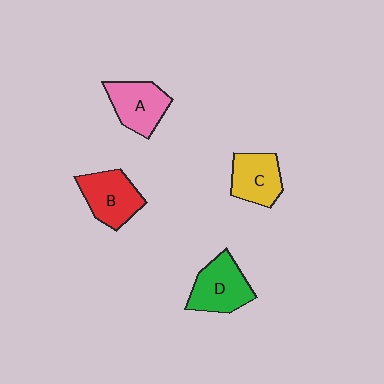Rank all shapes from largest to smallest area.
From largest to smallest: D (green), B (red), A (pink), C (yellow).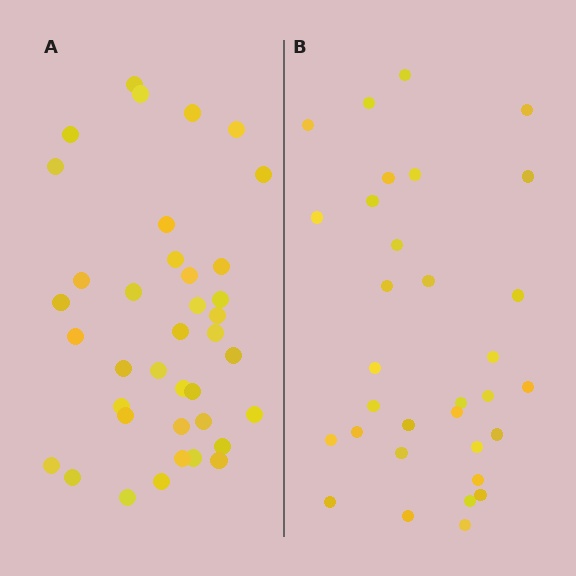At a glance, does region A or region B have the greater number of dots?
Region A (the left region) has more dots.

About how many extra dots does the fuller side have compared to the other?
Region A has about 6 more dots than region B.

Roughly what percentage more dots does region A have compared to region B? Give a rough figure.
About 20% more.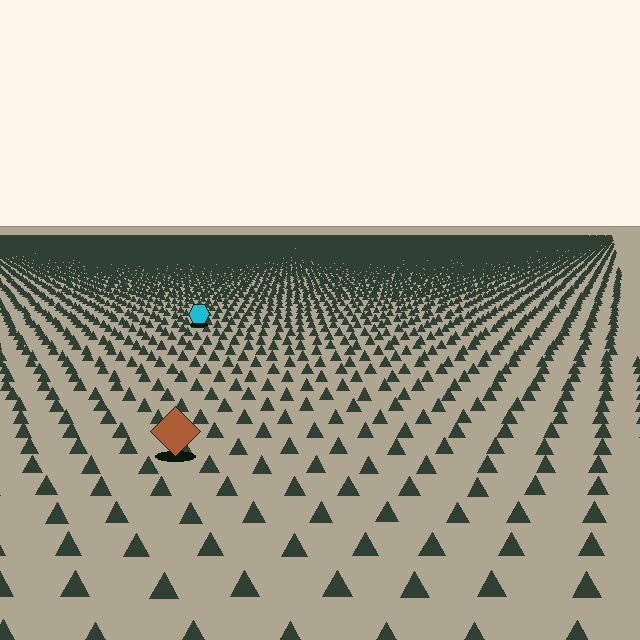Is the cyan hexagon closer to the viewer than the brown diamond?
No. The brown diamond is closer — you can tell from the texture gradient: the ground texture is coarser near it.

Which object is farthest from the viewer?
The cyan hexagon is farthest from the viewer. It appears smaller and the ground texture around it is denser.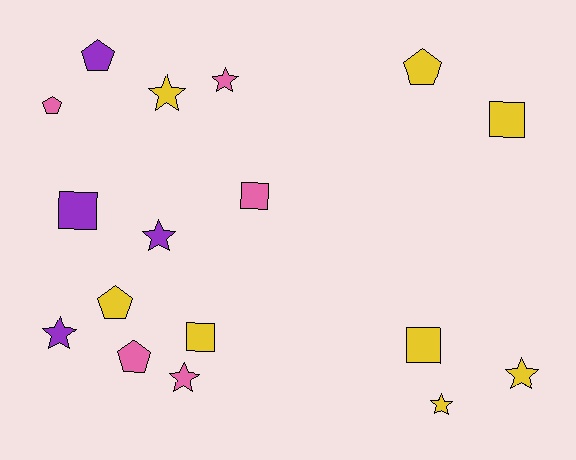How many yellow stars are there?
There are 3 yellow stars.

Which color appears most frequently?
Yellow, with 8 objects.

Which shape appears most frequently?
Star, with 7 objects.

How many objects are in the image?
There are 17 objects.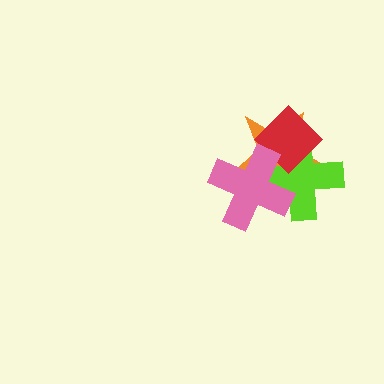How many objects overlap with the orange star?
3 objects overlap with the orange star.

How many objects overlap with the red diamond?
3 objects overlap with the red diamond.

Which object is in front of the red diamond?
The pink cross is in front of the red diamond.